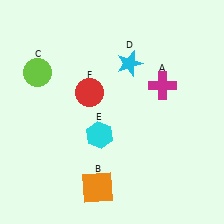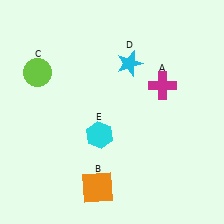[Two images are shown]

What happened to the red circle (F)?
The red circle (F) was removed in Image 2. It was in the top-left area of Image 1.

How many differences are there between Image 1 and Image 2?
There is 1 difference between the two images.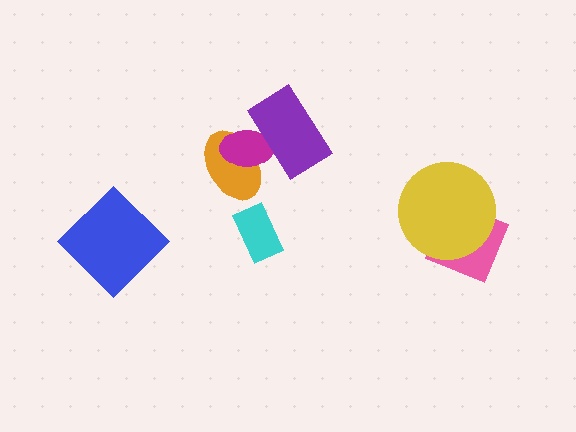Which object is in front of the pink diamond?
The yellow circle is in front of the pink diamond.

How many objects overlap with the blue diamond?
0 objects overlap with the blue diamond.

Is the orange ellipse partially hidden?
Yes, it is partially covered by another shape.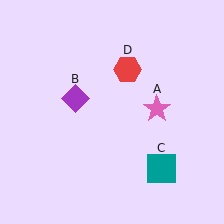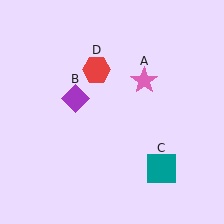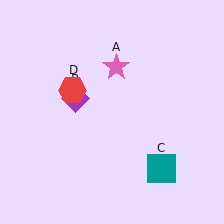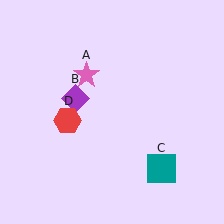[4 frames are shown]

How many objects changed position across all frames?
2 objects changed position: pink star (object A), red hexagon (object D).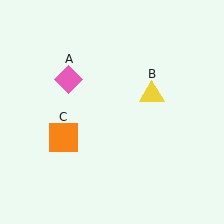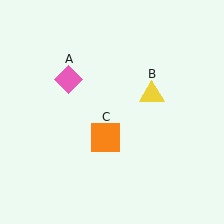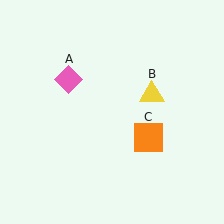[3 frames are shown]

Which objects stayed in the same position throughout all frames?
Pink diamond (object A) and yellow triangle (object B) remained stationary.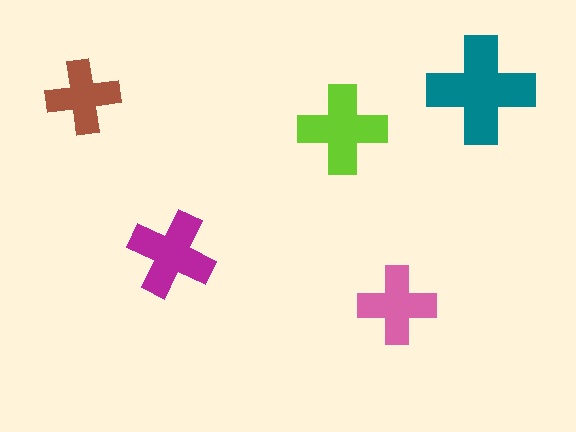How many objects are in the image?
There are 5 objects in the image.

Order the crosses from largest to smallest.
the teal one, the lime one, the magenta one, the pink one, the brown one.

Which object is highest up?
The teal cross is topmost.